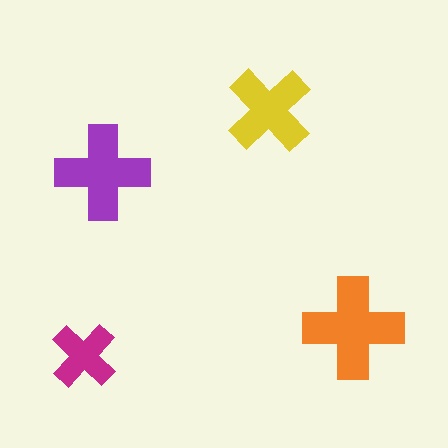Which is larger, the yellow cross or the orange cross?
The orange one.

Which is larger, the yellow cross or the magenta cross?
The yellow one.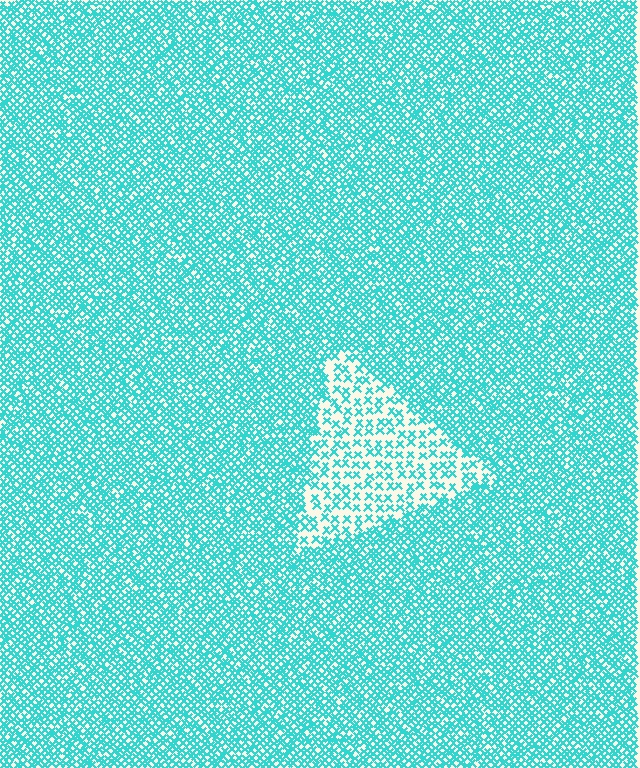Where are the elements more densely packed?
The elements are more densely packed outside the triangle boundary.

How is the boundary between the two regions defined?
The boundary is defined by a change in element density (approximately 2.4x ratio). All elements are the same color, size, and shape.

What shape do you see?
I see a triangle.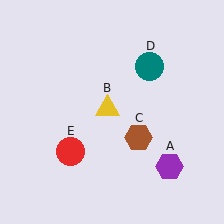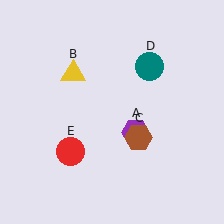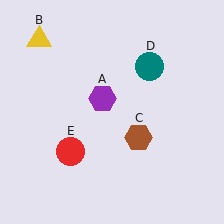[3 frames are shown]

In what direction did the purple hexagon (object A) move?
The purple hexagon (object A) moved up and to the left.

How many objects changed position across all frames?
2 objects changed position: purple hexagon (object A), yellow triangle (object B).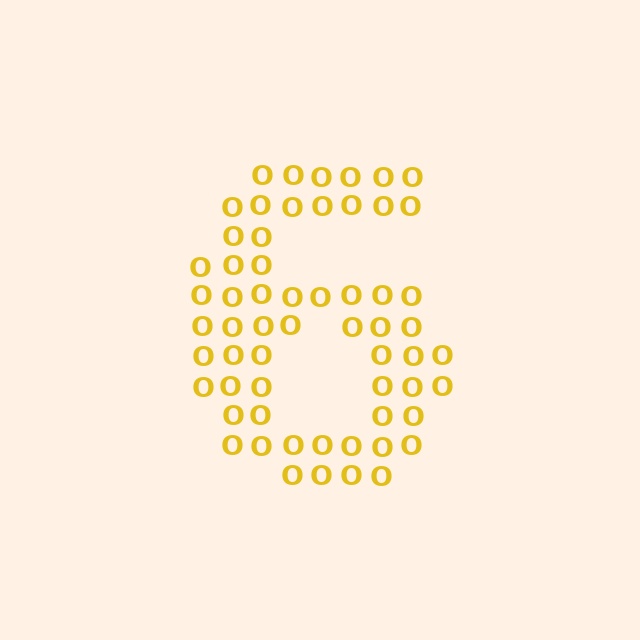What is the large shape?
The large shape is the digit 6.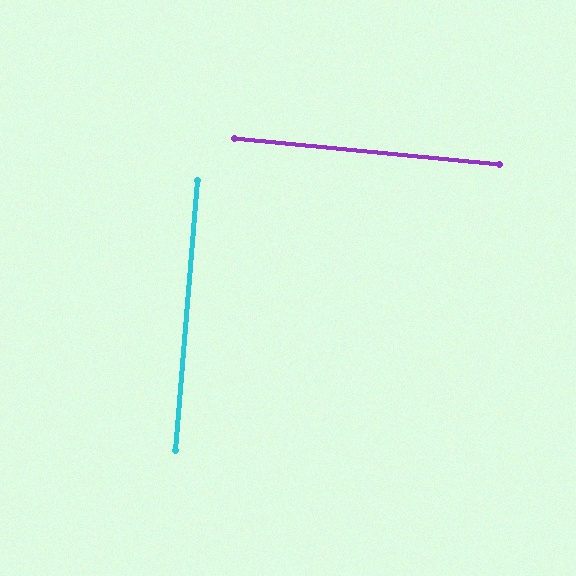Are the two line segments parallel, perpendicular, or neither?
Perpendicular — they meet at approximately 89°.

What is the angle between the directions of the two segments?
Approximately 89 degrees.